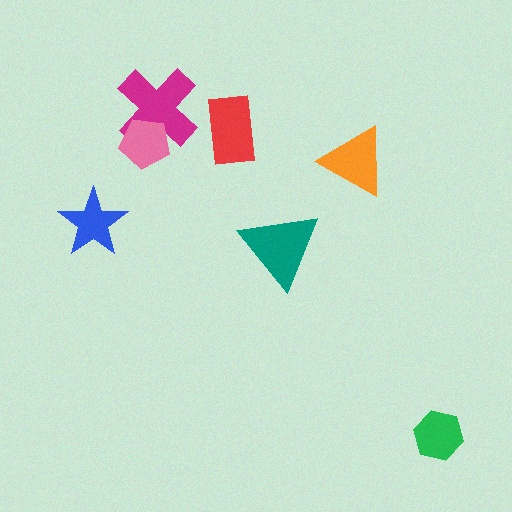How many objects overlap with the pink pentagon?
1 object overlaps with the pink pentagon.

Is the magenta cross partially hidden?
Yes, it is partially covered by another shape.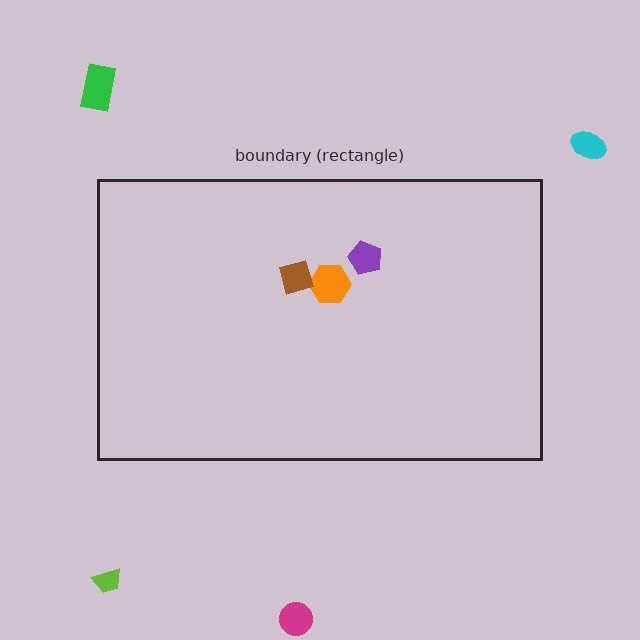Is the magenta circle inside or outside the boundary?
Outside.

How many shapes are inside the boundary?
3 inside, 4 outside.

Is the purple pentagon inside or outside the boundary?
Inside.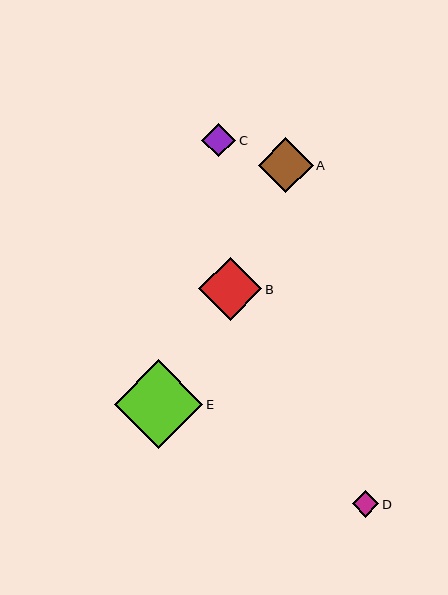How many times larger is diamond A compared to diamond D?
Diamond A is approximately 2.1 times the size of diamond D.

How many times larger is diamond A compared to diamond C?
Diamond A is approximately 1.6 times the size of diamond C.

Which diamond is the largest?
Diamond E is the largest with a size of approximately 88 pixels.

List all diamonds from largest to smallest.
From largest to smallest: E, B, A, C, D.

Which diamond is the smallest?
Diamond D is the smallest with a size of approximately 27 pixels.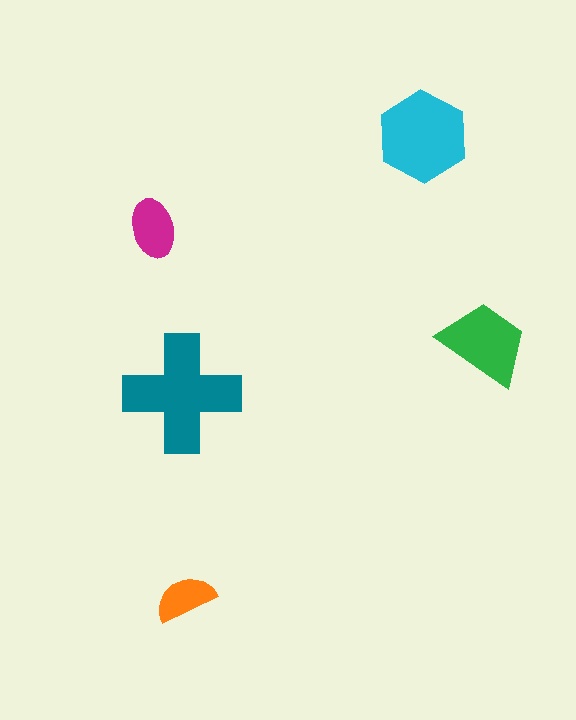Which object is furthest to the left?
The magenta ellipse is leftmost.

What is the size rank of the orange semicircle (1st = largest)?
5th.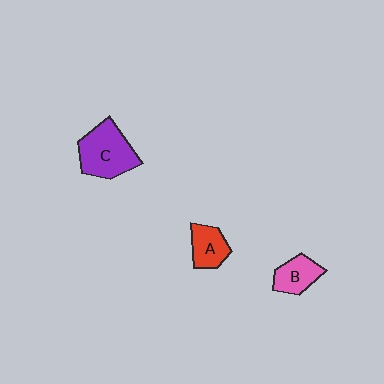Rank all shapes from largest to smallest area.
From largest to smallest: C (purple), B (pink), A (red).